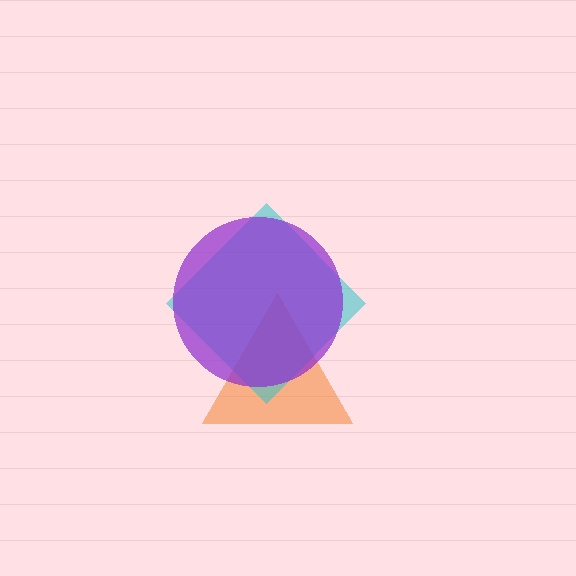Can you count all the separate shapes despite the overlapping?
Yes, there are 3 separate shapes.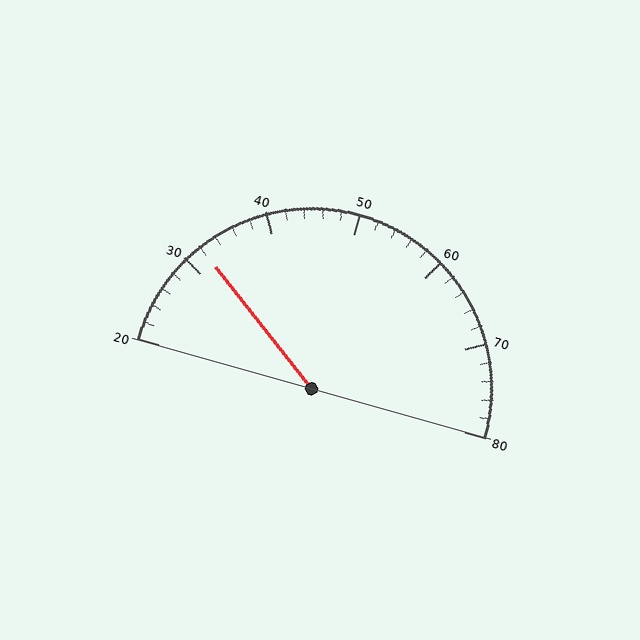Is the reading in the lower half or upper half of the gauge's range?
The reading is in the lower half of the range (20 to 80).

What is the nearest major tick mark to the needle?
The nearest major tick mark is 30.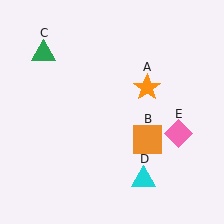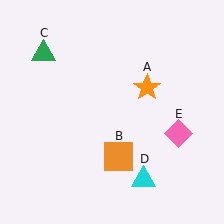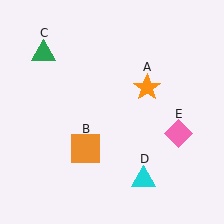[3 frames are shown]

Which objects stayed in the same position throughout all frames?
Orange star (object A) and green triangle (object C) and cyan triangle (object D) and pink diamond (object E) remained stationary.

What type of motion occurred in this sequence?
The orange square (object B) rotated clockwise around the center of the scene.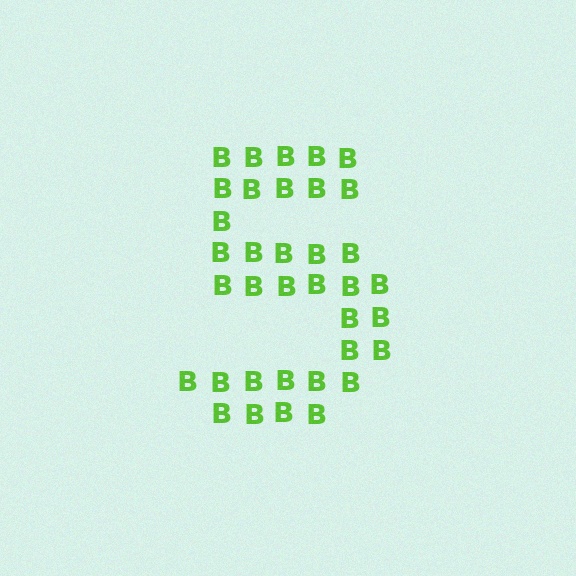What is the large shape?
The large shape is the digit 5.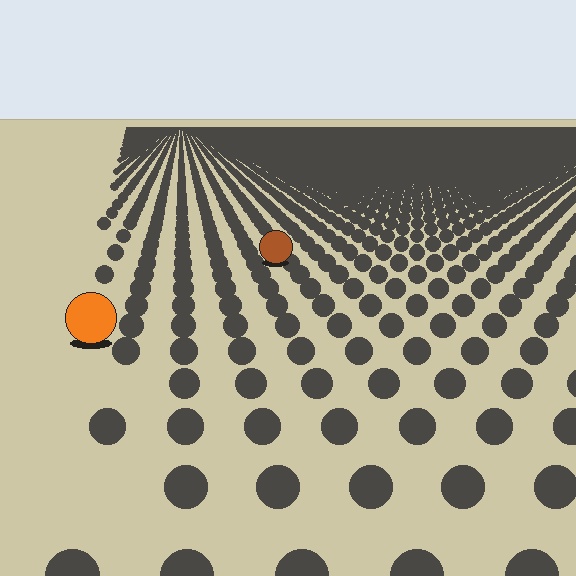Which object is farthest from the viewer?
The brown circle is farthest from the viewer. It appears smaller and the ground texture around it is denser.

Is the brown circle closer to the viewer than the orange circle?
No. The orange circle is closer — you can tell from the texture gradient: the ground texture is coarser near it.